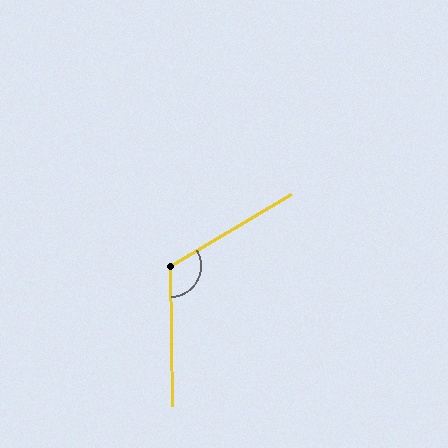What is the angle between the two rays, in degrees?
Approximately 119 degrees.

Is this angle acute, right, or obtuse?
It is obtuse.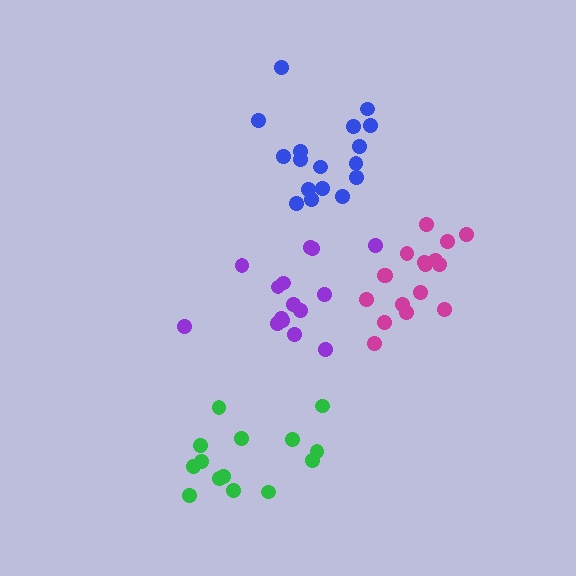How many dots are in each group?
Group 1: 15 dots, Group 2: 17 dots, Group 3: 14 dots, Group 4: 17 dots (63 total).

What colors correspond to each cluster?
The clusters are colored: purple, magenta, green, blue.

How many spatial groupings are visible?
There are 4 spatial groupings.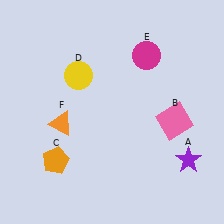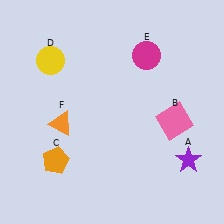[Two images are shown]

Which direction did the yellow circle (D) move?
The yellow circle (D) moved left.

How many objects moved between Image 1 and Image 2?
1 object moved between the two images.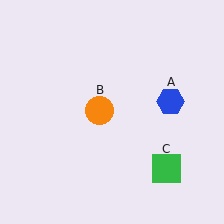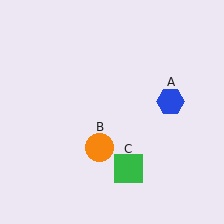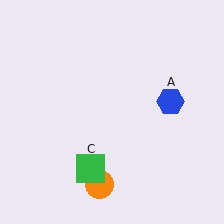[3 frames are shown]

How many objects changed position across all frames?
2 objects changed position: orange circle (object B), green square (object C).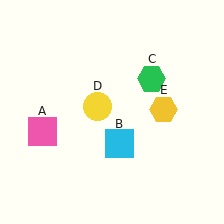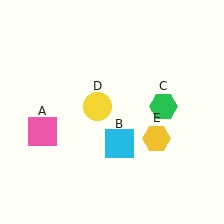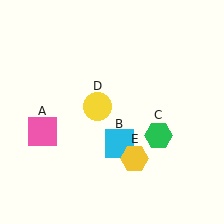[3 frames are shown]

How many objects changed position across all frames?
2 objects changed position: green hexagon (object C), yellow hexagon (object E).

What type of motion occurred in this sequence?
The green hexagon (object C), yellow hexagon (object E) rotated clockwise around the center of the scene.